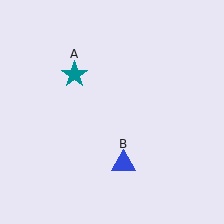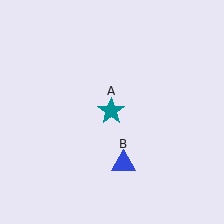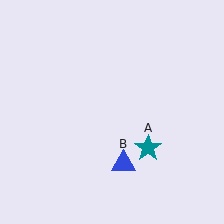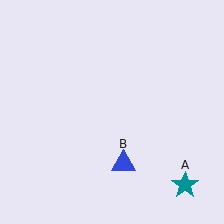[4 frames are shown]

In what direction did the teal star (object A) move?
The teal star (object A) moved down and to the right.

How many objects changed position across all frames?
1 object changed position: teal star (object A).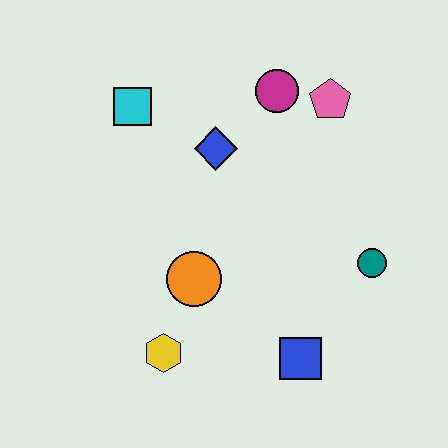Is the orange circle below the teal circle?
Yes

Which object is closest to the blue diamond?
The magenta circle is closest to the blue diamond.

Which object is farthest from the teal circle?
The cyan square is farthest from the teal circle.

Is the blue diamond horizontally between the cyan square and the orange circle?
No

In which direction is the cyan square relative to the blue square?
The cyan square is above the blue square.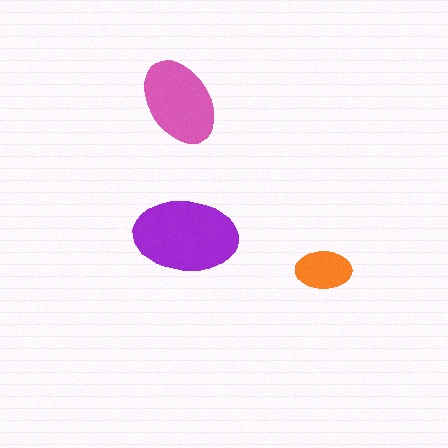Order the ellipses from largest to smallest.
the purple one, the pink one, the orange one.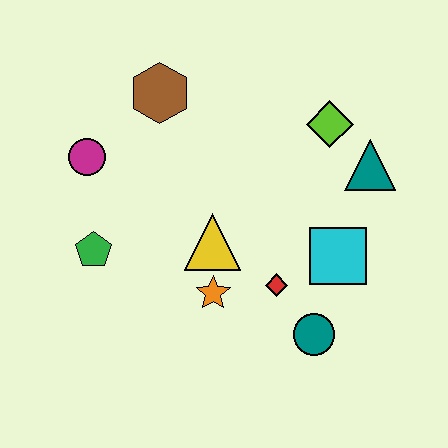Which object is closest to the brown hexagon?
The magenta circle is closest to the brown hexagon.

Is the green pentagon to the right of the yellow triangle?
No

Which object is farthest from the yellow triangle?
The teal triangle is farthest from the yellow triangle.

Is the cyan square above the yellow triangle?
No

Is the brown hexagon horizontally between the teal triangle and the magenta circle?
Yes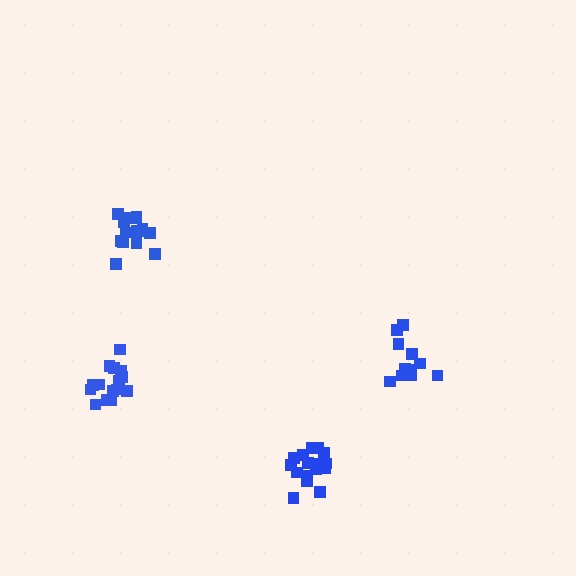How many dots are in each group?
Group 1: 17 dots, Group 2: 16 dots, Group 3: 15 dots, Group 4: 12 dots (60 total).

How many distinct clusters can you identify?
There are 4 distinct clusters.